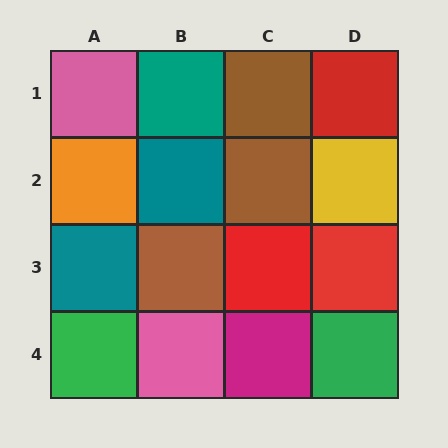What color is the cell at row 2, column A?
Orange.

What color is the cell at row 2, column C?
Brown.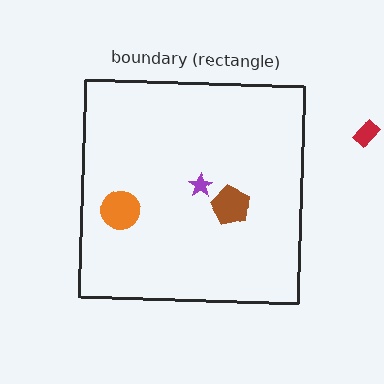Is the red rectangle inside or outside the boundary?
Outside.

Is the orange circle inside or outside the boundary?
Inside.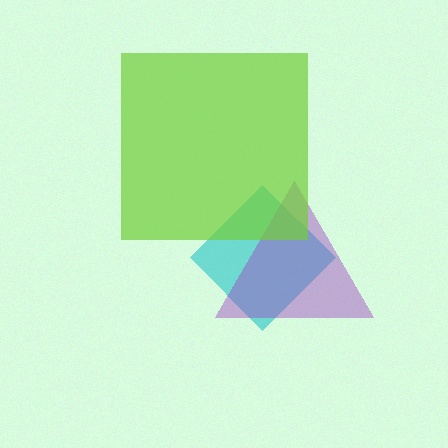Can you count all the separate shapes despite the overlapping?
Yes, there are 3 separate shapes.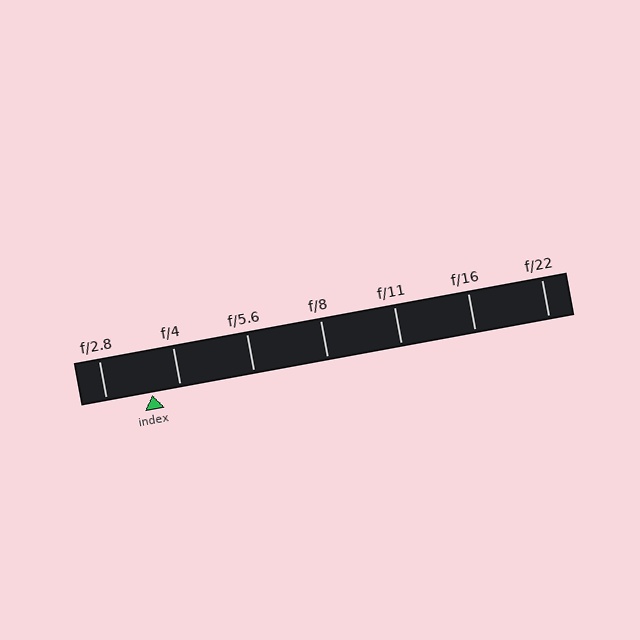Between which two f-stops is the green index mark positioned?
The index mark is between f/2.8 and f/4.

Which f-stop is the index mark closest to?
The index mark is closest to f/4.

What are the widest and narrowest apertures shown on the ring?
The widest aperture shown is f/2.8 and the narrowest is f/22.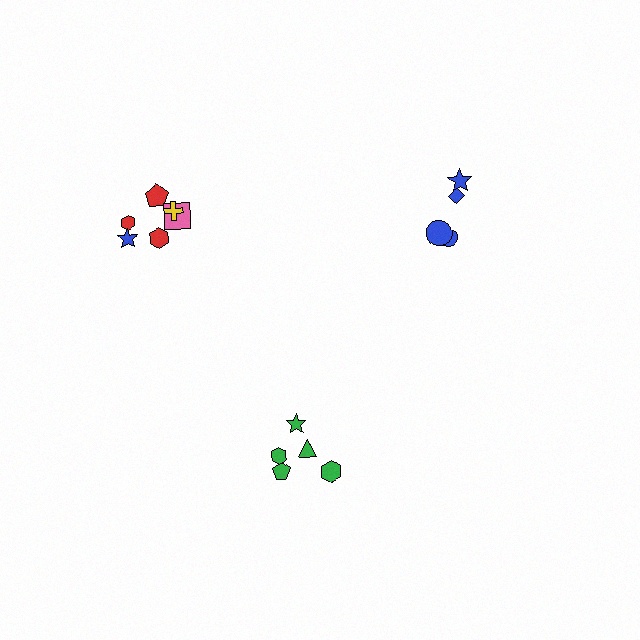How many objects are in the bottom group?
There are 5 objects.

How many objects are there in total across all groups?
There are 15 objects.